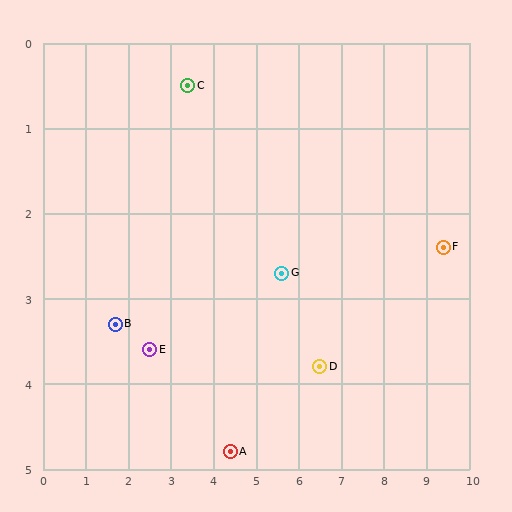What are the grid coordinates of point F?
Point F is at approximately (9.4, 2.4).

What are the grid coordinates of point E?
Point E is at approximately (2.5, 3.6).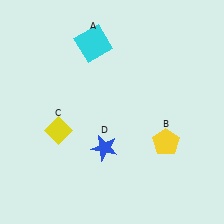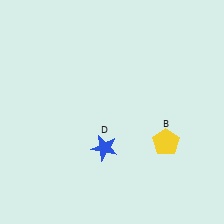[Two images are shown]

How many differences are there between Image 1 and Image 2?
There are 2 differences between the two images.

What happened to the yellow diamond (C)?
The yellow diamond (C) was removed in Image 2. It was in the bottom-left area of Image 1.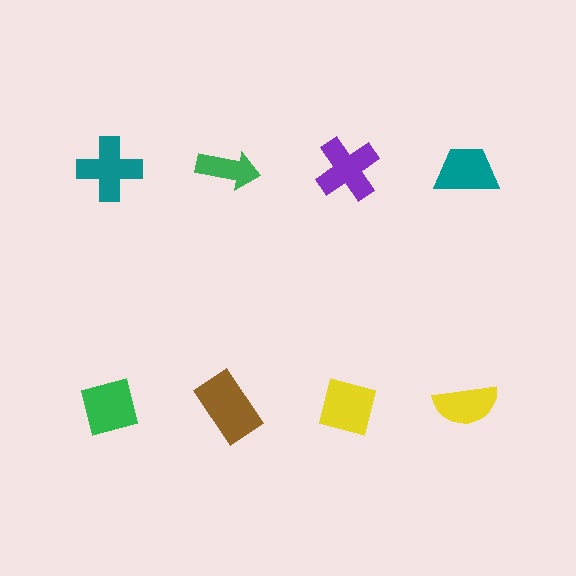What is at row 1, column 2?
A green arrow.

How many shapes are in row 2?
4 shapes.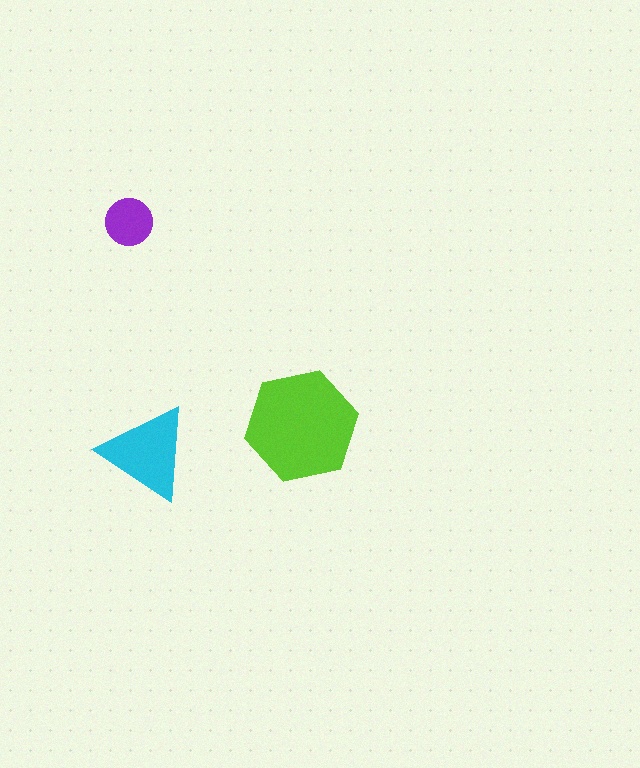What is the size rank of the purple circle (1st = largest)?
3rd.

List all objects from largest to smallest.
The lime hexagon, the cyan triangle, the purple circle.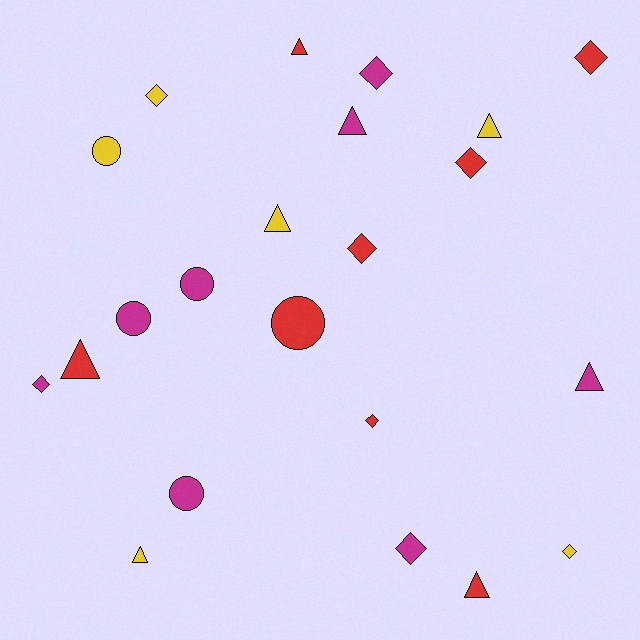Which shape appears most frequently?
Diamond, with 9 objects.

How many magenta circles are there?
There are 3 magenta circles.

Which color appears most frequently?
Magenta, with 8 objects.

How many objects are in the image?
There are 22 objects.